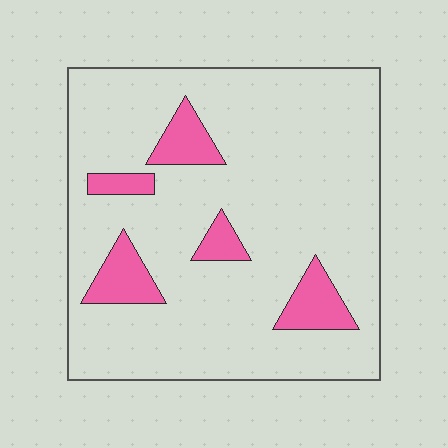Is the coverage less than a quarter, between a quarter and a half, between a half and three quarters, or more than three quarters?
Less than a quarter.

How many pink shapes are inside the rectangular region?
5.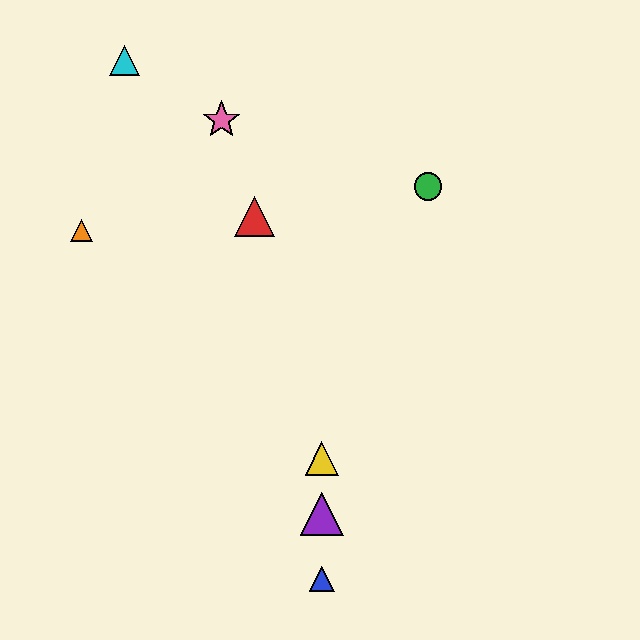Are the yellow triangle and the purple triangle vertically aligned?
Yes, both are at x≈322.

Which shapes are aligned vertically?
The blue triangle, the yellow triangle, the purple triangle are aligned vertically.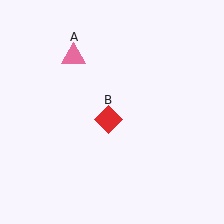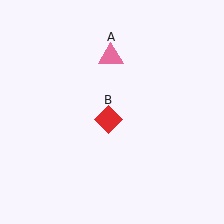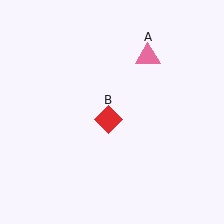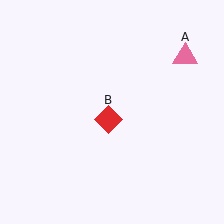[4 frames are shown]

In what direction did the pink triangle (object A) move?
The pink triangle (object A) moved right.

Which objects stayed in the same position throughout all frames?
Red diamond (object B) remained stationary.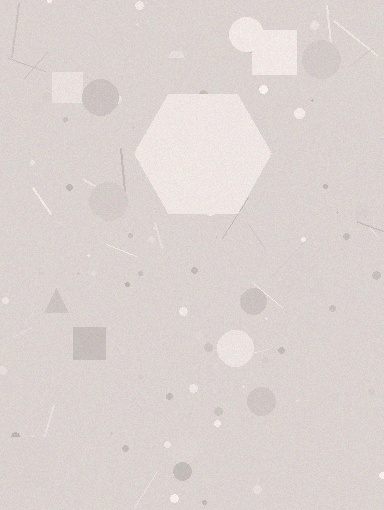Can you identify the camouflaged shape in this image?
The camouflaged shape is a hexagon.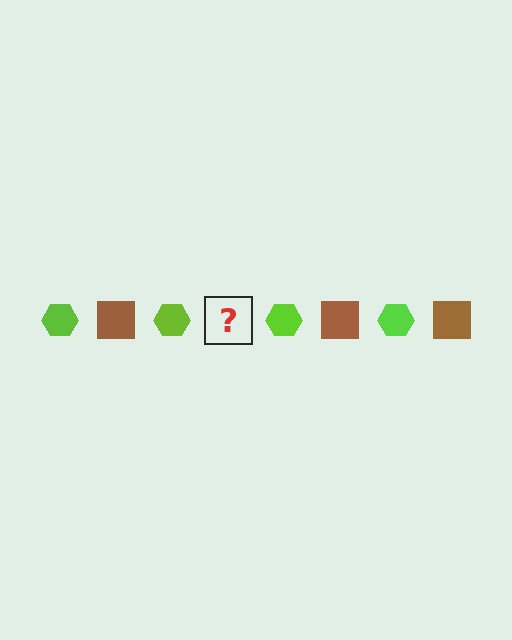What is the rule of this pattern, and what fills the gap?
The rule is that the pattern alternates between lime hexagon and brown square. The gap should be filled with a brown square.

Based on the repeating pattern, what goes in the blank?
The blank should be a brown square.